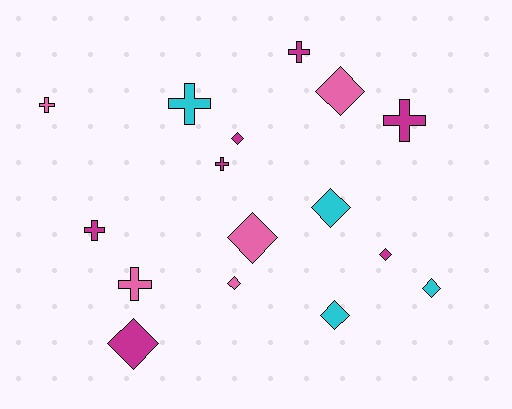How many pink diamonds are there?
There are 3 pink diamonds.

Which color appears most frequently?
Magenta, with 7 objects.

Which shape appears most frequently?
Diamond, with 9 objects.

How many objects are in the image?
There are 16 objects.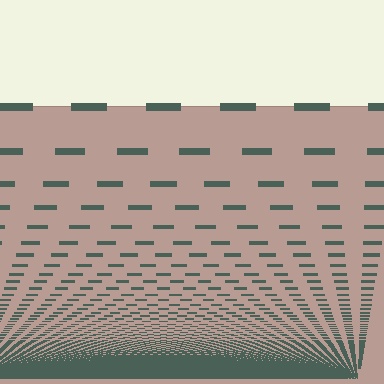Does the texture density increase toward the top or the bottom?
Density increases toward the bottom.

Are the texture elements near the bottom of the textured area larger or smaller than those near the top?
Smaller. The gradient is inverted — elements near the bottom are smaller and denser.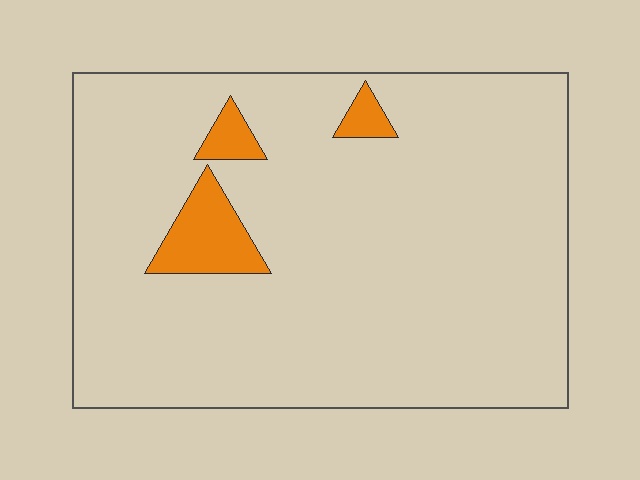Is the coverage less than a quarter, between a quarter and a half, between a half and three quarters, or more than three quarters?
Less than a quarter.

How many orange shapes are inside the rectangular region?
3.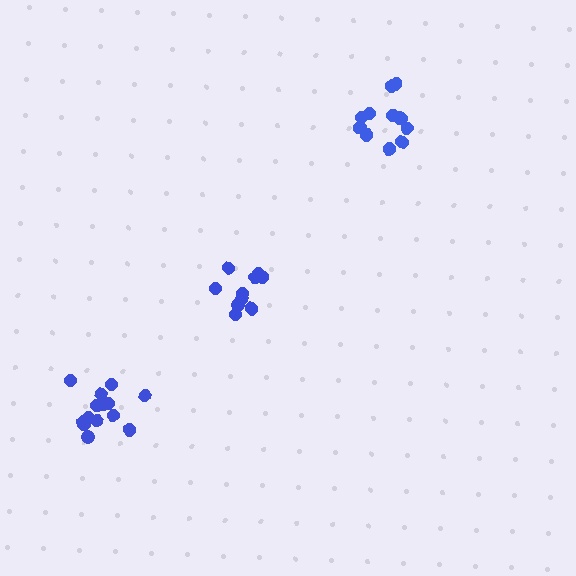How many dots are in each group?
Group 1: 10 dots, Group 2: 12 dots, Group 3: 15 dots (37 total).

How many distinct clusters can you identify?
There are 3 distinct clusters.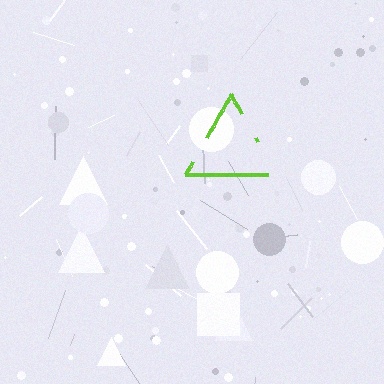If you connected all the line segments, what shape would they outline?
They would outline a triangle.